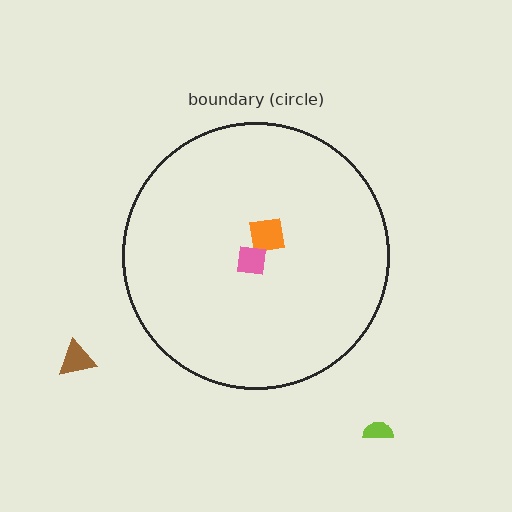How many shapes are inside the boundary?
2 inside, 2 outside.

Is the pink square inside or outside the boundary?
Inside.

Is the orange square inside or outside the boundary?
Inside.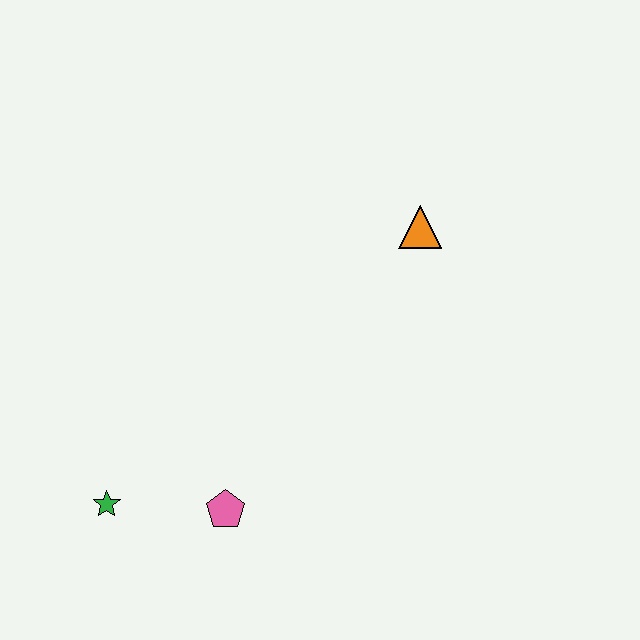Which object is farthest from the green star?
The orange triangle is farthest from the green star.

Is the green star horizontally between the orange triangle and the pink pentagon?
No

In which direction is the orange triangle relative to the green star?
The orange triangle is to the right of the green star.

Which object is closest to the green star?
The pink pentagon is closest to the green star.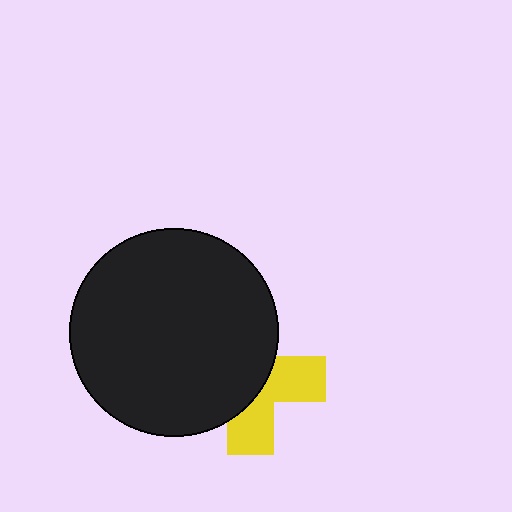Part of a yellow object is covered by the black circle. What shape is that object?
It is a cross.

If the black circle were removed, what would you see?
You would see the complete yellow cross.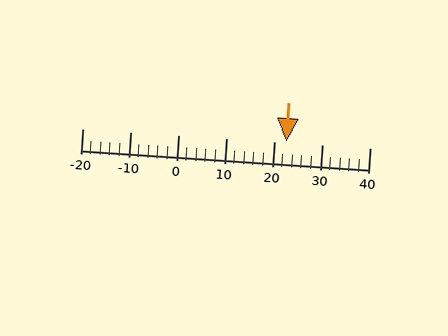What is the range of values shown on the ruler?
The ruler shows values from -20 to 40.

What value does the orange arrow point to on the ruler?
The orange arrow points to approximately 23.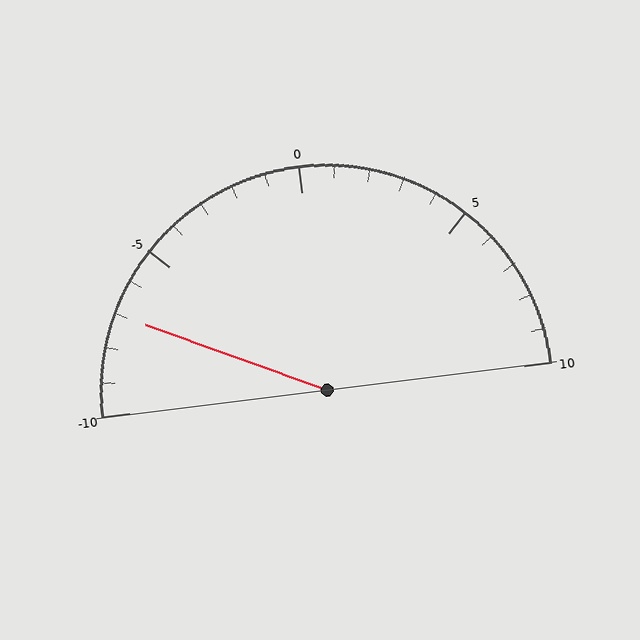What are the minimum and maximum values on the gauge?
The gauge ranges from -10 to 10.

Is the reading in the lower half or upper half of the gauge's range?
The reading is in the lower half of the range (-10 to 10).